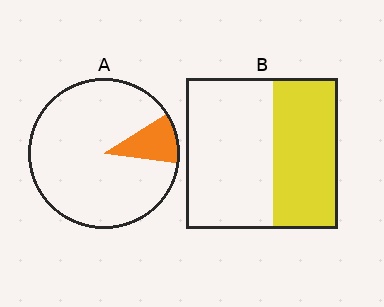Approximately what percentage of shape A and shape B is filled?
A is approximately 10% and B is approximately 45%.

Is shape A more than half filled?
No.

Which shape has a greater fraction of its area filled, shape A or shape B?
Shape B.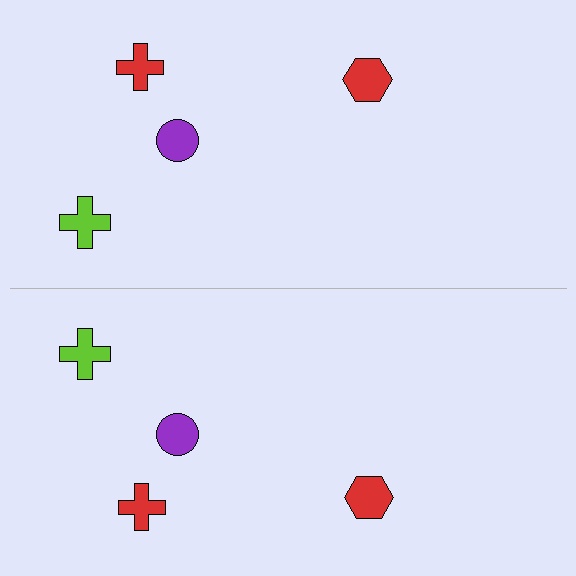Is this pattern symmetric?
Yes, this pattern has bilateral (reflection) symmetry.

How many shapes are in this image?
There are 8 shapes in this image.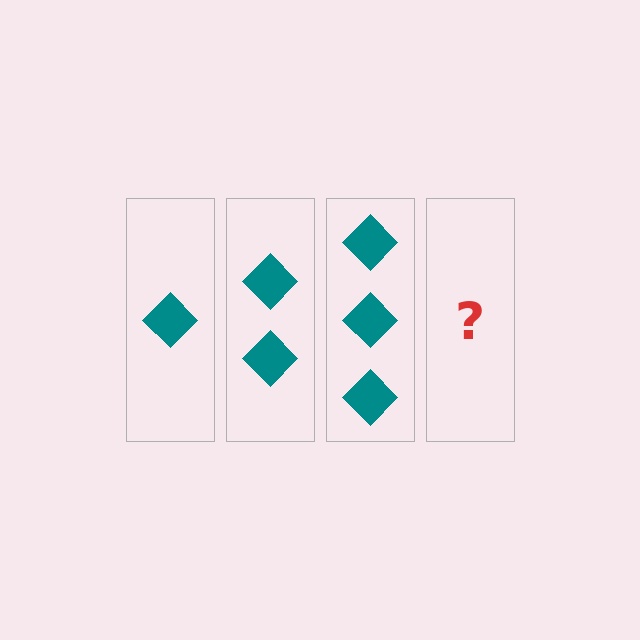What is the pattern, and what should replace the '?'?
The pattern is that each step adds one more diamond. The '?' should be 4 diamonds.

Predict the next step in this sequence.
The next step is 4 diamonds.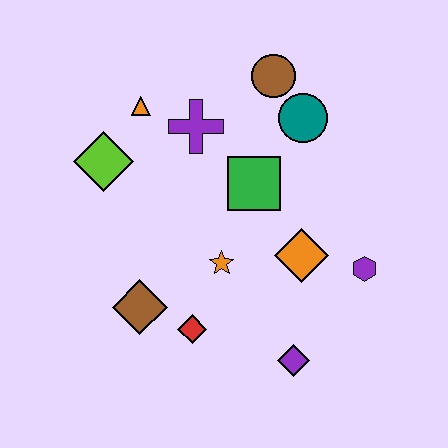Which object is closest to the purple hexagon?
The orange diamond is closest to the purple hexagon.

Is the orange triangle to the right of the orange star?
No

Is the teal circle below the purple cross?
No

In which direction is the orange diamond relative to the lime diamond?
The orange diamond is to the right of the lime diamond.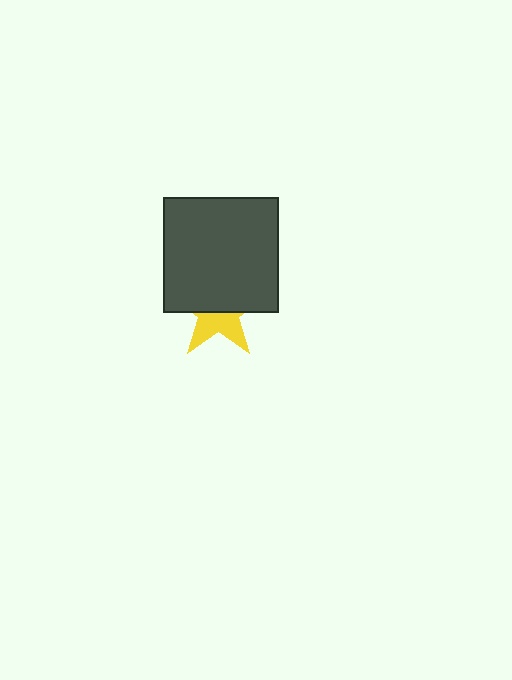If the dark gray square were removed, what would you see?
You would see the complete yellow star.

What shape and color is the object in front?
The object in front is a dark gray square.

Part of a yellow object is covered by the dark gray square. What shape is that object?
It is a star.